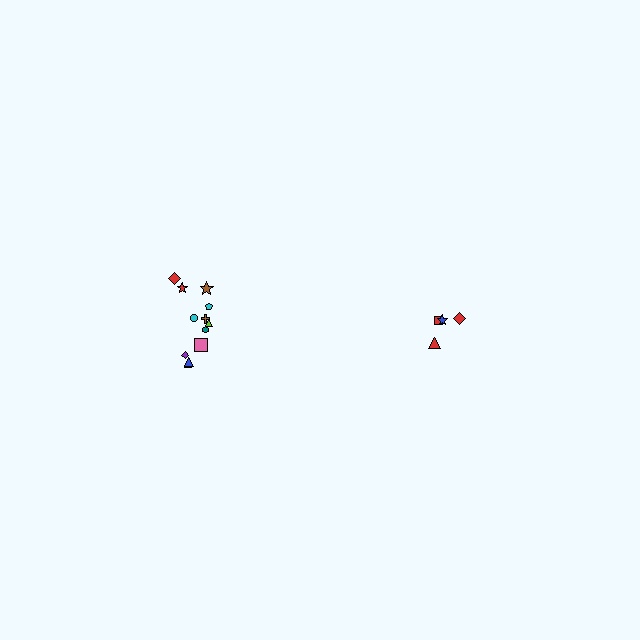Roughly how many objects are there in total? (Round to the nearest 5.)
Roughly 15 objects in total.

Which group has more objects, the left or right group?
The left group.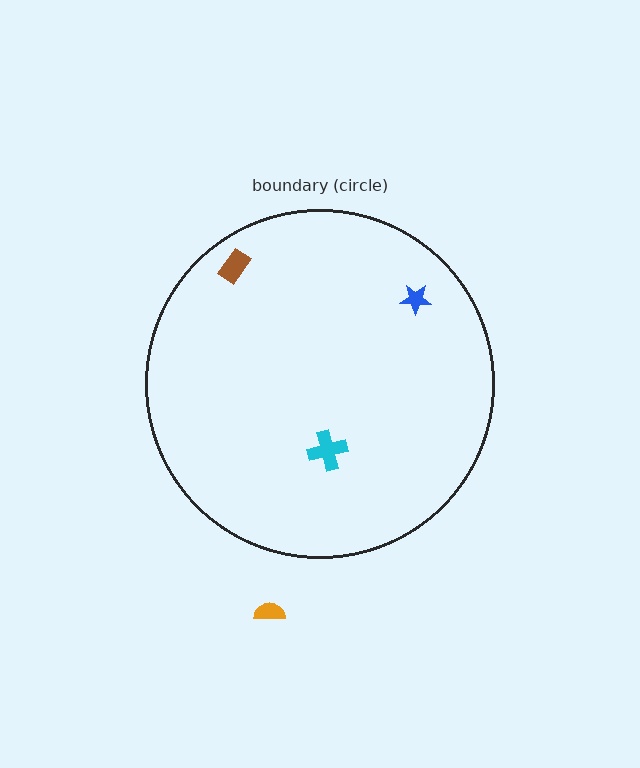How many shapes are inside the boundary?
3 inside, 1 outside.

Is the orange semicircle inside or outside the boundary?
Outside.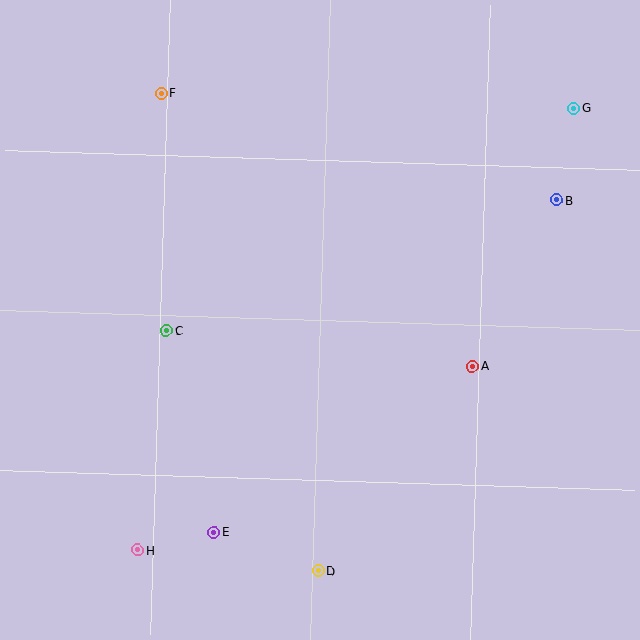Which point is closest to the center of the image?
Point C at (166, 330) is closest to the center.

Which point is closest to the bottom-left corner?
Point H is closest to the bottom-left corner.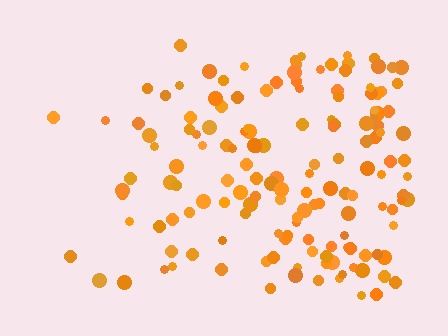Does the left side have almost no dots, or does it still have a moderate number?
Still a moderate number, just noticeably fewer than the right.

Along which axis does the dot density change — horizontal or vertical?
Horizontal.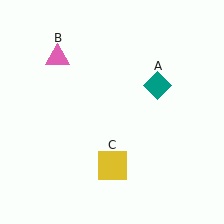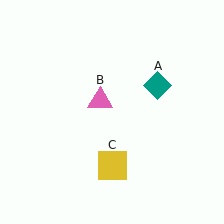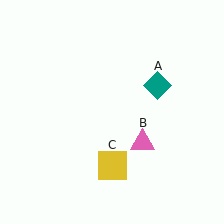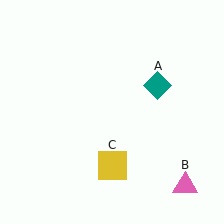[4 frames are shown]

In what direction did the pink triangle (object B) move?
The pink triangle (object B) moved down and to the right.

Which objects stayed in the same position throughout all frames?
Teal diamond (object A) and yellow square (object C) remained stationary.